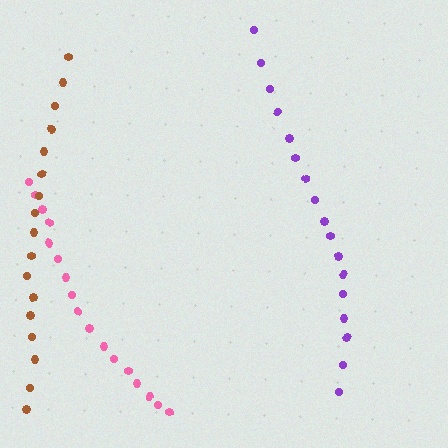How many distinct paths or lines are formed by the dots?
There are 3 distinct paths.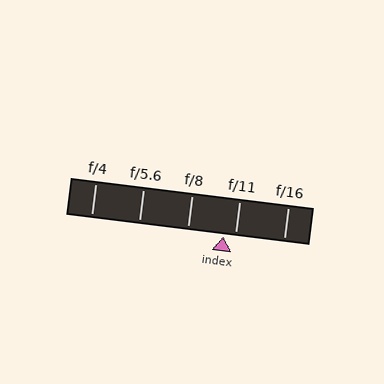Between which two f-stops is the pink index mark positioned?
The index mark is between f/8 and f/11.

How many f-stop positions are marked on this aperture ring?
There are 5 f-stop positions marked.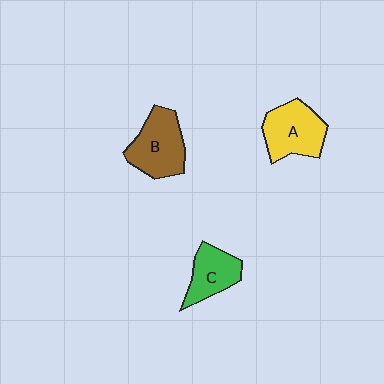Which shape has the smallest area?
Shape C (green).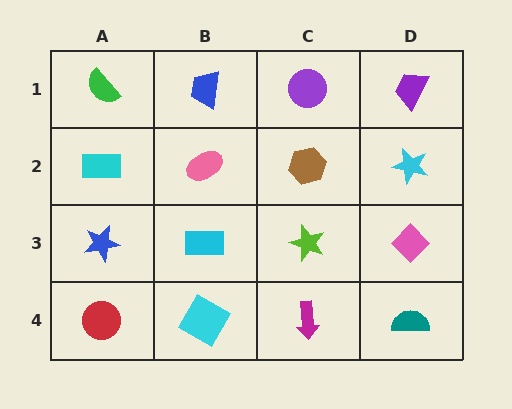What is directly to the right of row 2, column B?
A brown hexagon.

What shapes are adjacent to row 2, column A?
A green semicircle (row 1, column A), a blue star (row 3, column A), a pink ellipse (row 2, column B).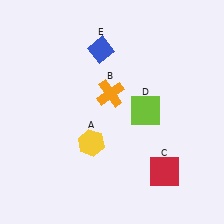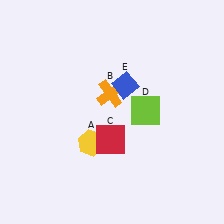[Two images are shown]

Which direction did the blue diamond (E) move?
The blue diamond (E) moved down.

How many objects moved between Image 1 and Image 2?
2 objects moved between the two images.